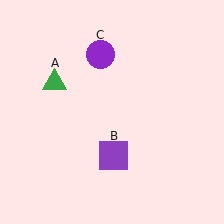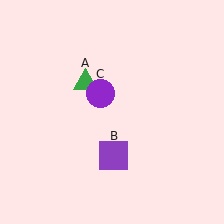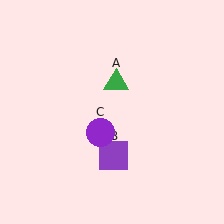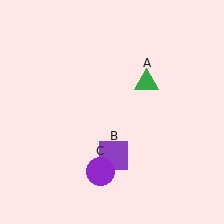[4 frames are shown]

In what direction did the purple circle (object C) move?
The purple circle (object C) moved down.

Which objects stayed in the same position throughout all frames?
Purple square (object B) remained stationary.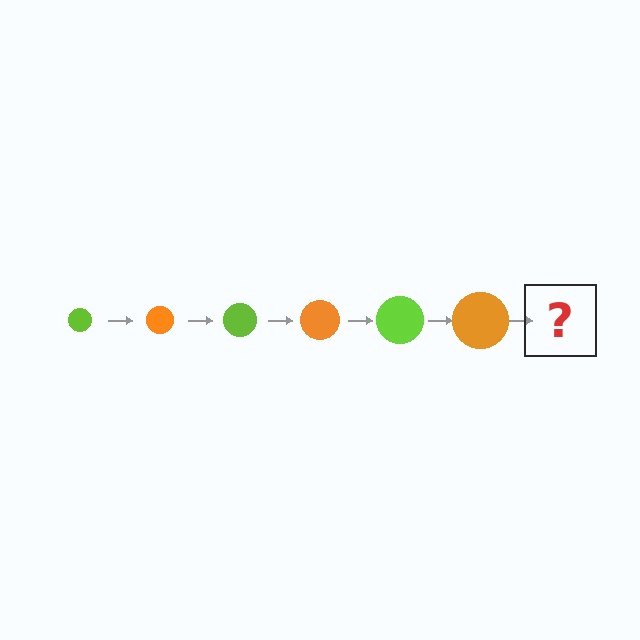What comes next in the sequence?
The next element should be a lime circle, larger than the previous one.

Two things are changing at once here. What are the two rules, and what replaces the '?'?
The two rules are that the circle grows larger each step and the color cycles through lime and orange. The '?' should be a lime circle, larger than the previous one.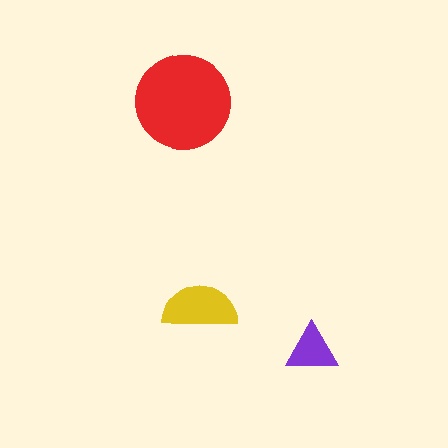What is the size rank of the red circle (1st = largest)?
1st.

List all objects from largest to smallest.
The red circle, the yellow semicircle, the purple triangle.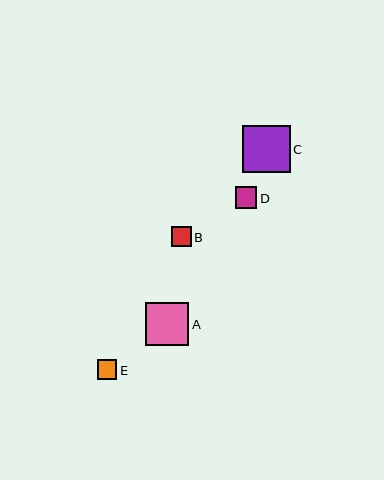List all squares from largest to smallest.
From largest to smallest: C, A, D, B, E.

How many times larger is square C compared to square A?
Square C is approximately 1.1 times the size of square A.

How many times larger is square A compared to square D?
Square A is approximately 2.0 times the size of square D.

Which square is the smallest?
Square E is the smallest with a size of approximately 20 pixels.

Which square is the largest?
Square C is the largest with a size of approximately 48 pixels.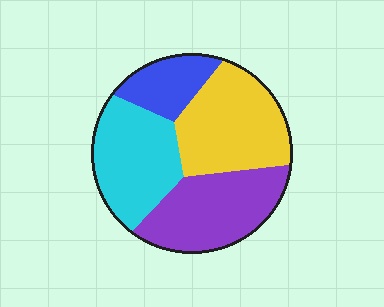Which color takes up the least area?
Blue, at roughly 15%.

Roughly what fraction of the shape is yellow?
Yellow takes up about one third (1/3) of the shape.